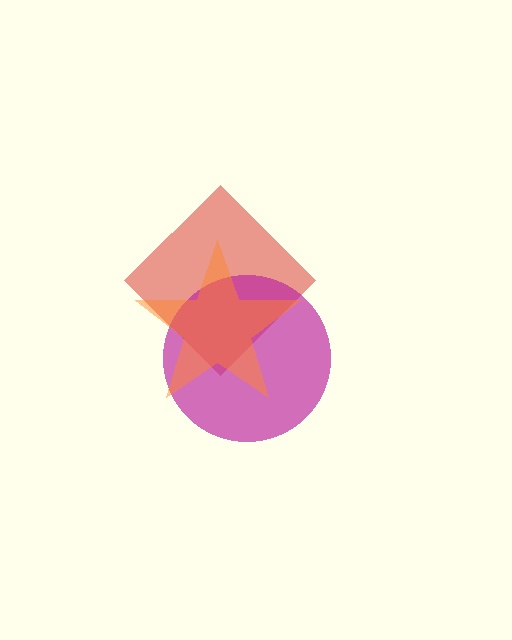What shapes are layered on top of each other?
The layered shapes are: a red diamond, a magenta circle, an orange star.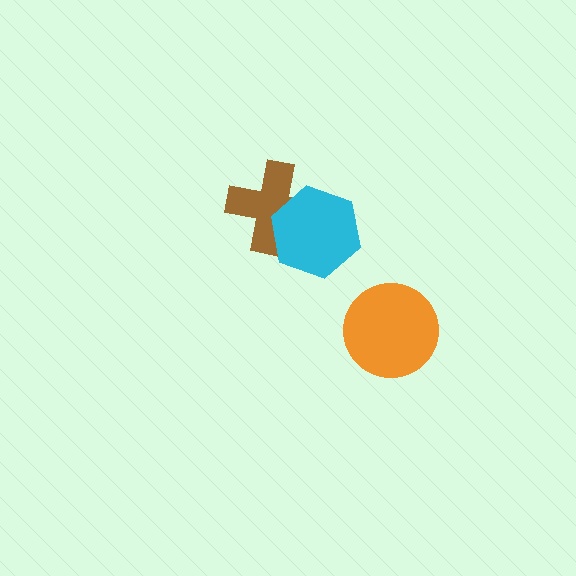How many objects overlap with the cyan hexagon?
1 object overlaps with the cyan hexagon.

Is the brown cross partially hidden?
Yes, it is partially covered by another shape.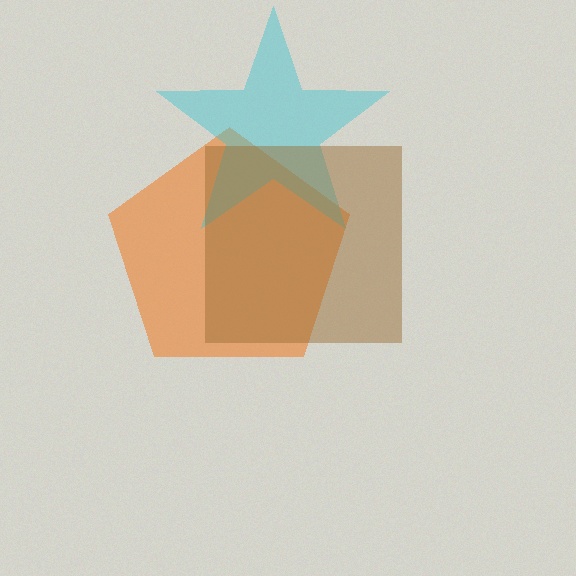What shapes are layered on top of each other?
The layered shapes are: an orange pentagon, a cyan star, a brown square.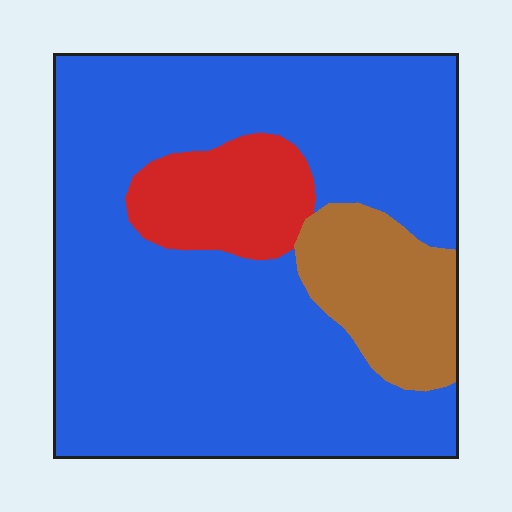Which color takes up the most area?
Blue, at roughly 75%.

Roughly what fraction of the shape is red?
Red takes up less than a quarter of the shape.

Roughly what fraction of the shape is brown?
Brown takes up less than a quarter of the shape.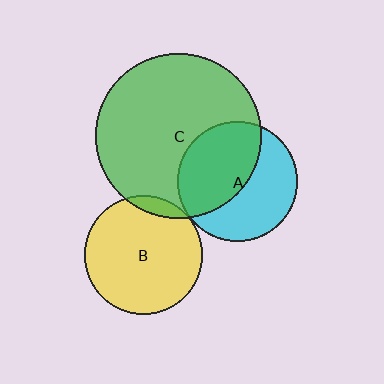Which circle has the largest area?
Circle C (green).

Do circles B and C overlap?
Yes.